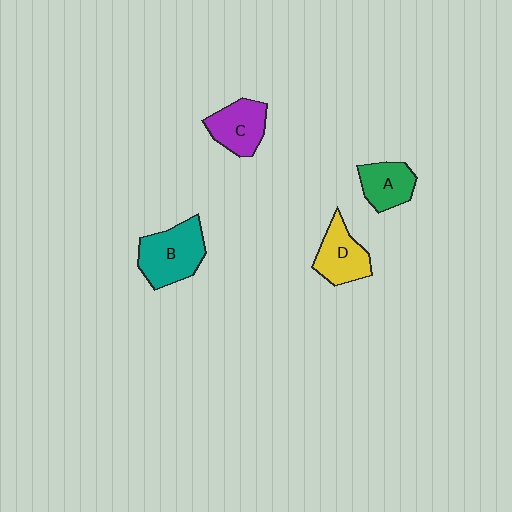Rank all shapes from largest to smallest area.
From largest to smallest: B (teal), D (yellow), C (purple), A (green).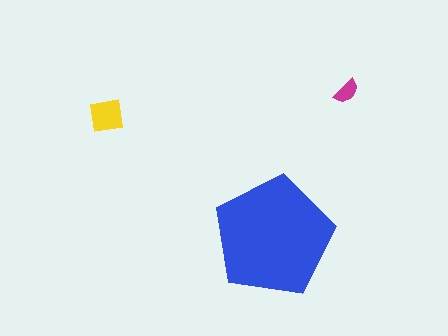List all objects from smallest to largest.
The magenta semicircle, the yellow square, the blue pentagon.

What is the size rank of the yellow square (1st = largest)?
2nd.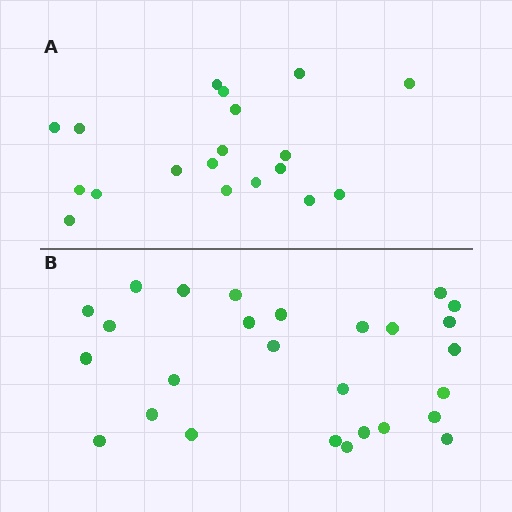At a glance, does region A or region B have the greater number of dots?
Region B (the bottom region) has more dots.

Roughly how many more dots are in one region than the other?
Region B has roughly 8 or so more dots than region A.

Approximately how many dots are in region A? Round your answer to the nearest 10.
About 20 dots. (The exact count is 19, which rounds to 20.)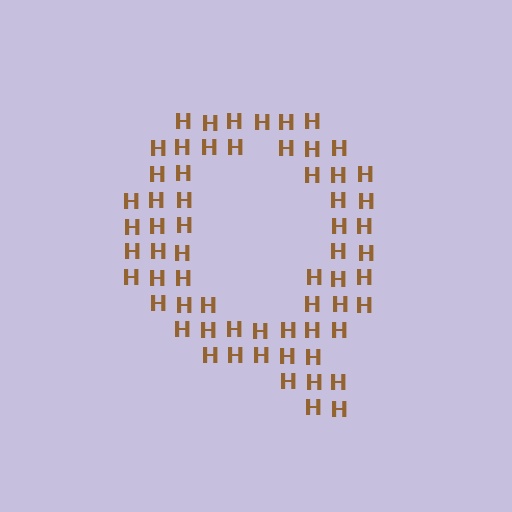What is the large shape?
The large shape is the letter Q.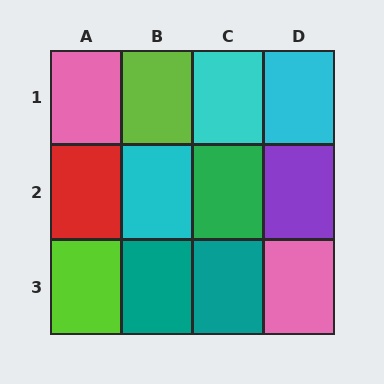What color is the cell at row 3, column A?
Lime.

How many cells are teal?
2 cells are teal.